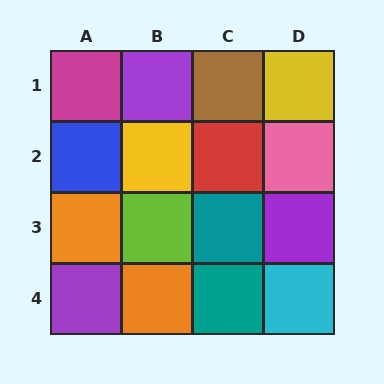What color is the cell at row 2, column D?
Pink.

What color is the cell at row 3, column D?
Purple.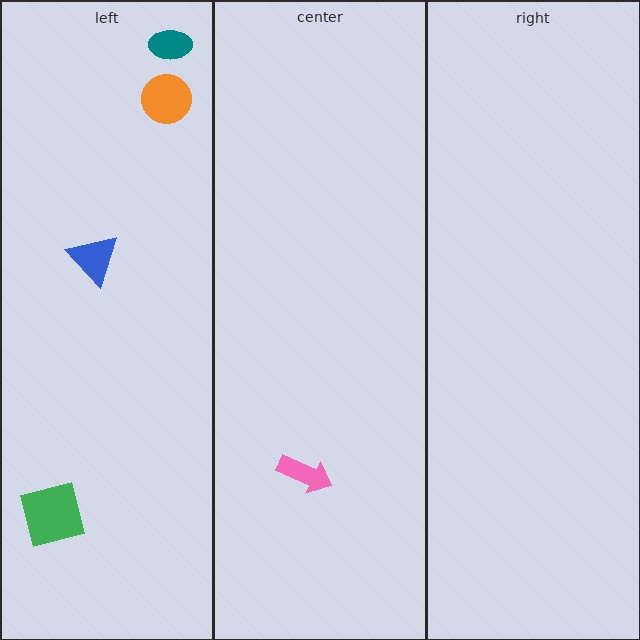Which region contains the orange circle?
The left region.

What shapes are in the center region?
The pink arrow.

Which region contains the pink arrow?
The center region.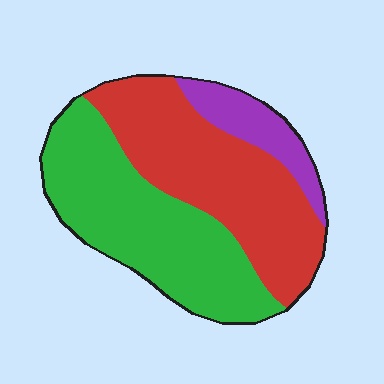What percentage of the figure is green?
Green covers around 45% of the figure.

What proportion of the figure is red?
Red covers 43% of the figure.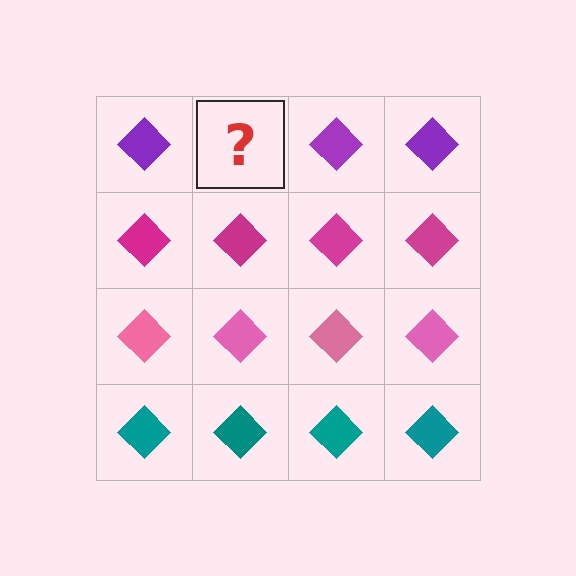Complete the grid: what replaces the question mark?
The question mark should be replaced with a purple diamond.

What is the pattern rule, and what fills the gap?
The rule is that each row has a consistent color. The gap should be filled with a purple diamond.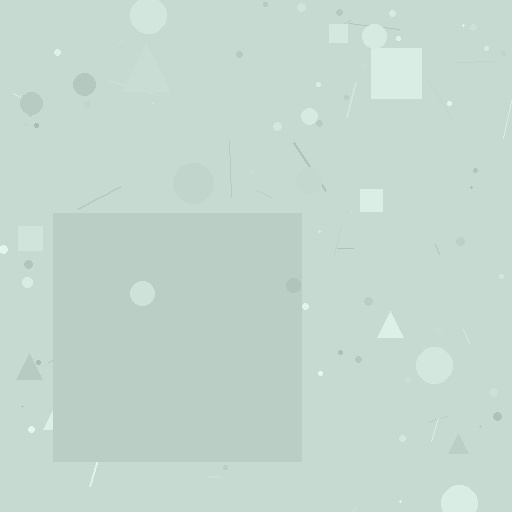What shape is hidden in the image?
A square is hidden in the image.